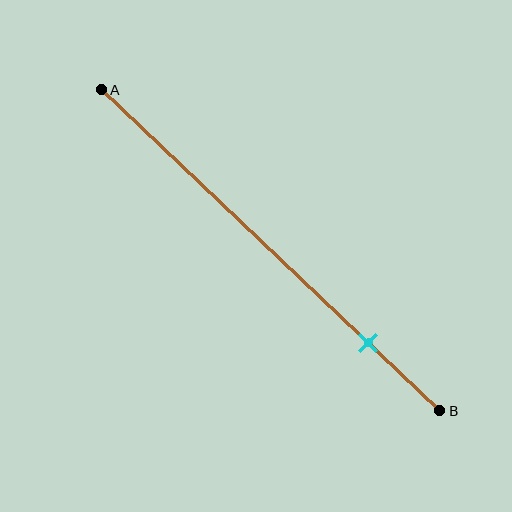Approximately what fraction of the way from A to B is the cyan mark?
The cyan mark is approximately 80% of the way from A to B.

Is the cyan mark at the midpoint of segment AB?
No, the mark is at about 80% from A, not at the 50% midpoint.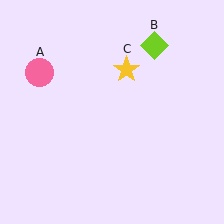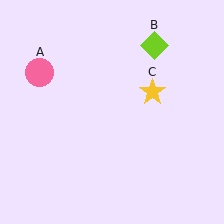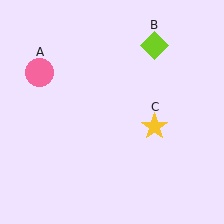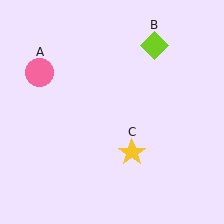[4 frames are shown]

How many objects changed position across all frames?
1 object changed position: yellow star (object C).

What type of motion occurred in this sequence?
The yellow star (object C) rotated clockwise around the center of the scene.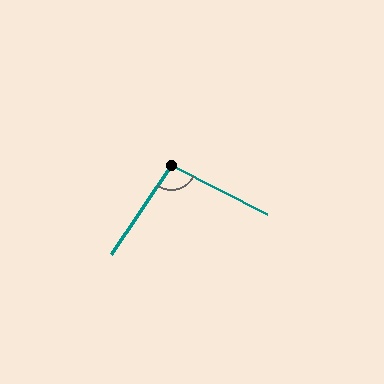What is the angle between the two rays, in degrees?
Approximately 98 degrees.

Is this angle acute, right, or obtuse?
It is obtuse.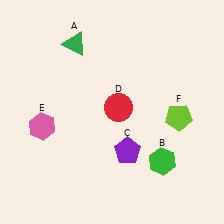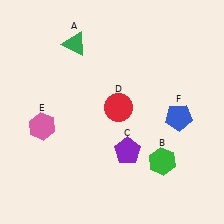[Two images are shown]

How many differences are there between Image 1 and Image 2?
There is 1 difference between the two images.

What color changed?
The pentagon (F) changed from lime in Image 1 to blue in Image 2.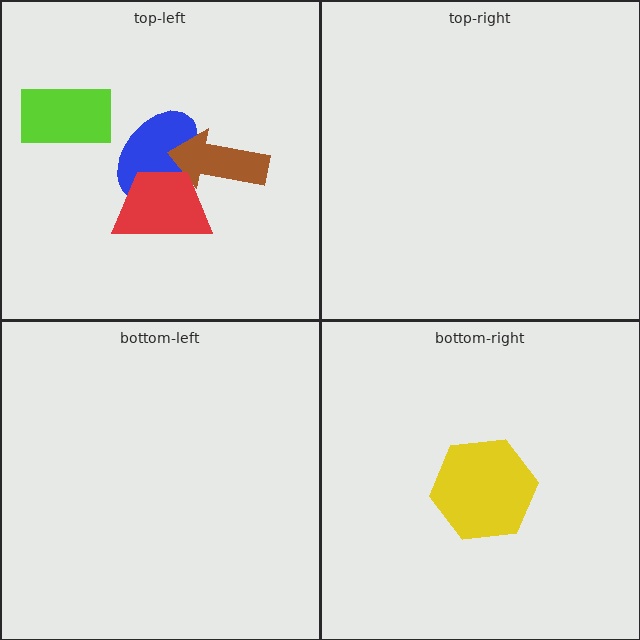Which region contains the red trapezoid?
The top-left region.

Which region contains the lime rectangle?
The top-left region.